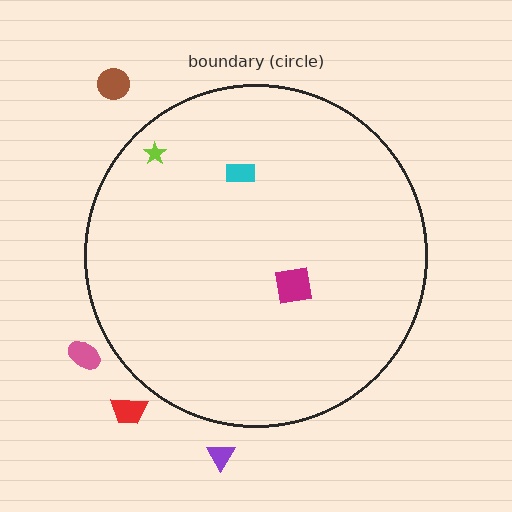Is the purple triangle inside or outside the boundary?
Outside.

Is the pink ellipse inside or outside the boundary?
Outside.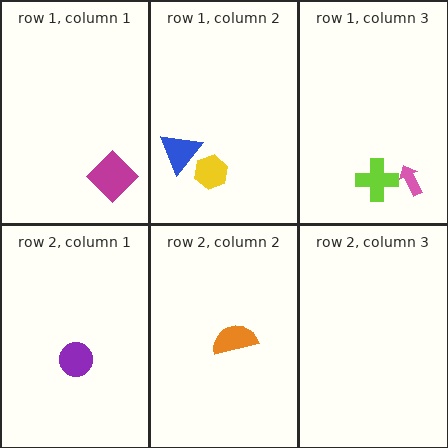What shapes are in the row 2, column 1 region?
The purple circle.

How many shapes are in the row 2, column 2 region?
1.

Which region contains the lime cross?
The row 1, column 3 region.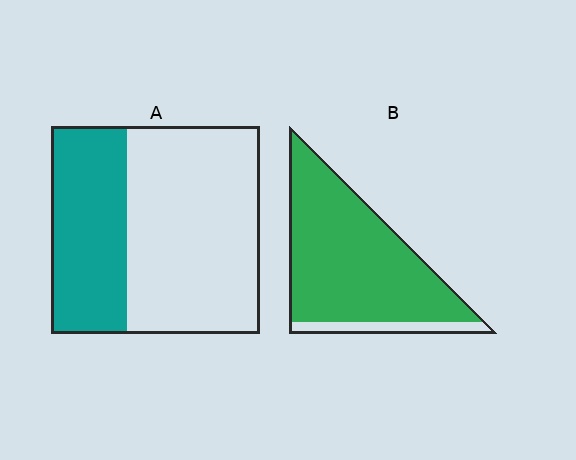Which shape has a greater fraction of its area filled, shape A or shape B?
Shape B.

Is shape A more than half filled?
No.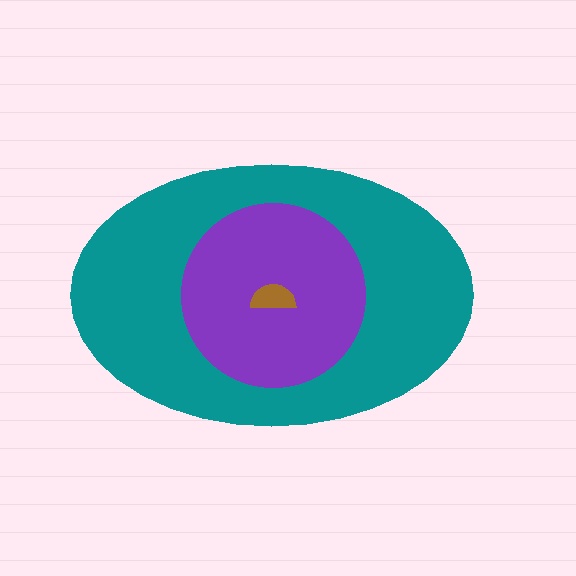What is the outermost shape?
The teal ellipse.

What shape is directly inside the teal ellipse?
The purple circle.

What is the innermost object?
The brown semicircle.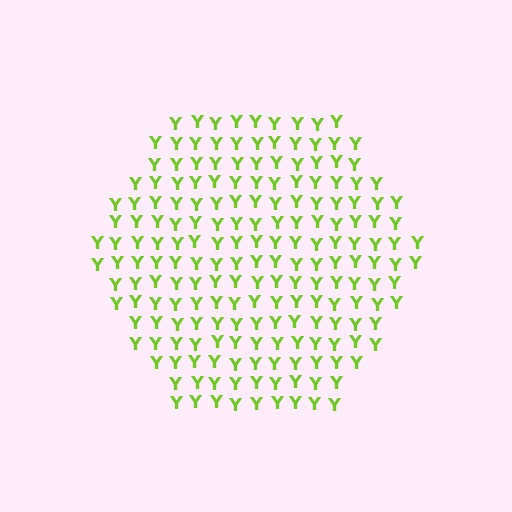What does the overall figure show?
The overall figure shows a hexagon.